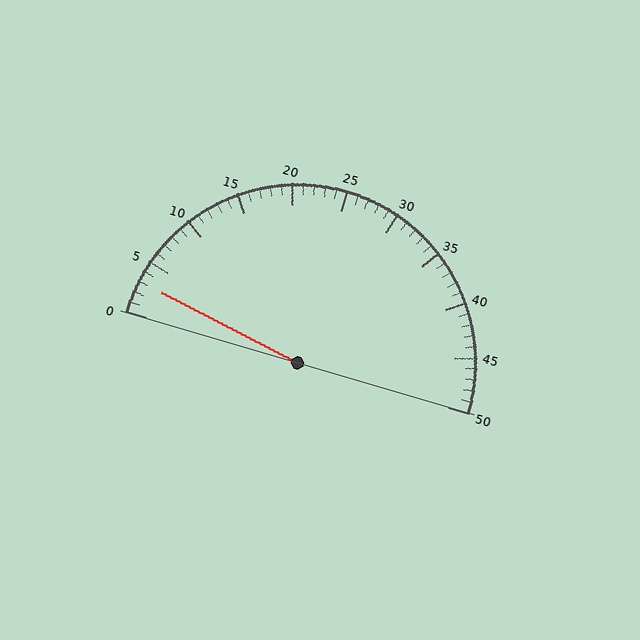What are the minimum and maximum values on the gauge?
The gauge ranges from 0 to 50.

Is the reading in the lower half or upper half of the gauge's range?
The reading is in the lower half of the range (0 to 50).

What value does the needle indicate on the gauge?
The needle indicates approximately 3.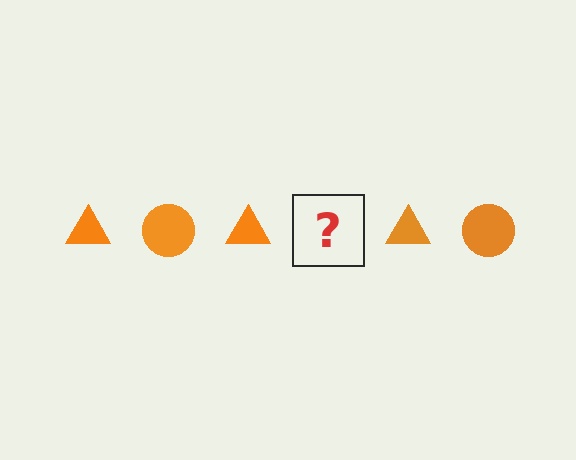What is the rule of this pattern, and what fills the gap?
The rule is that the pattern cycles through triangle, circle shapes in orange. The gap should be filled with an orange circle.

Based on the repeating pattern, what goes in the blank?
The blank should be an orange circle.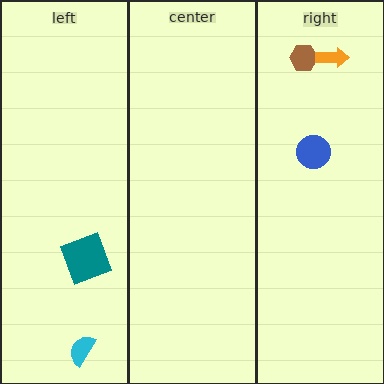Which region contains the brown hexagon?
The right region.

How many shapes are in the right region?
3.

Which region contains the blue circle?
The right region.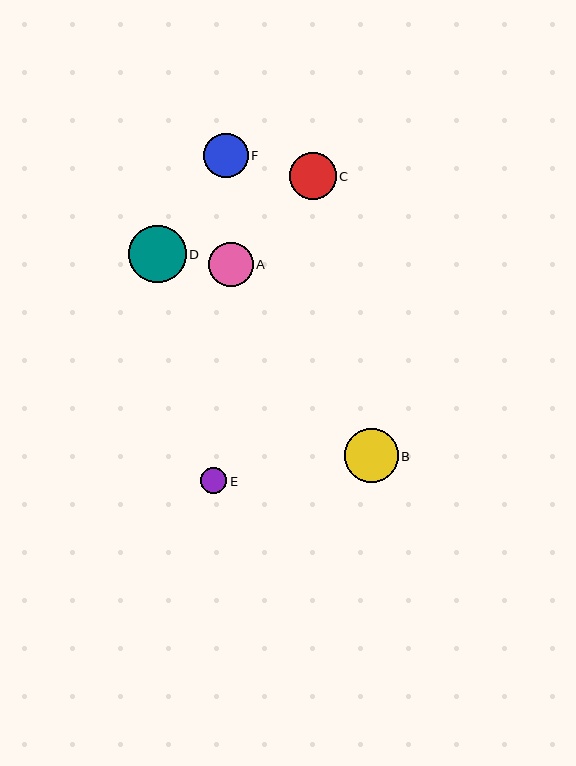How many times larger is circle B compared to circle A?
Circle B is approximately 1.2 times the size of circle A.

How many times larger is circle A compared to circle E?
Circle A is approximately 1.7 times the size of circle E.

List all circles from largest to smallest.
From largest to smallest: D, B, C, A, F, E.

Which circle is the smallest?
Circle E is the smallest with a size of approximately 26 pixels.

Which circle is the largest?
Circle D is the largest with a size of approximately 57 pixels.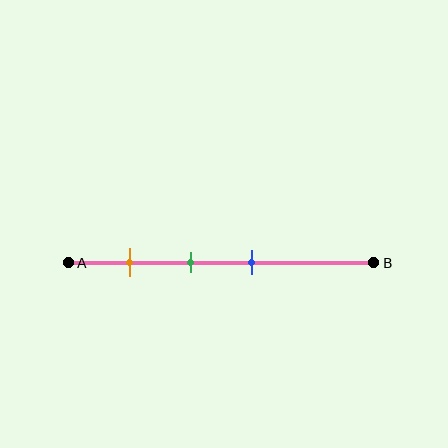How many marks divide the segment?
There are 3 marks dividing the segment.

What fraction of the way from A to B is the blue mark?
The blue mark is approximately 60% (0.6) of the way from A to B.